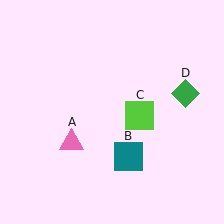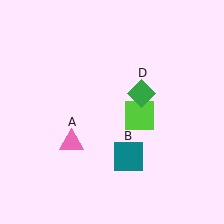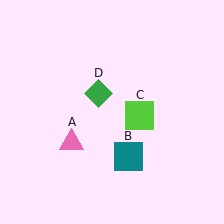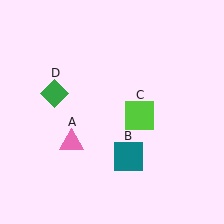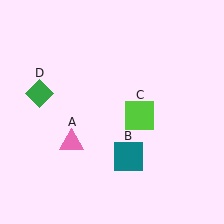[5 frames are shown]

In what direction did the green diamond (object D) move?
The green diamond (object D) moved left.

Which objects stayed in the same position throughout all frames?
Pink triangle (object A) and teal square (object B) and lime square (object C) remained stationary.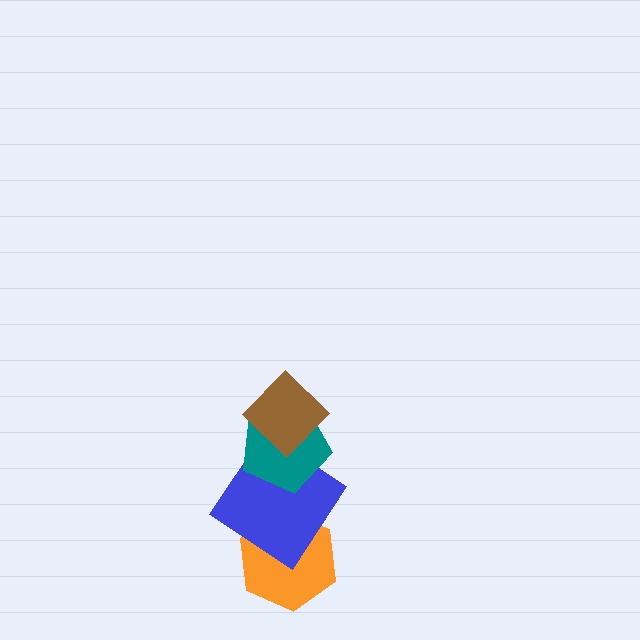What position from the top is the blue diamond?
The blue diamond is 3rd from the top.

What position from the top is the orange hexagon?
The orange hexagon is 4th from the top.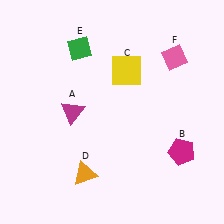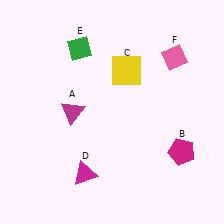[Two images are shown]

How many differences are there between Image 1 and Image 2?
There is 1 difference between the two images.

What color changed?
The triangle (D) changed from orange in Image 1 to magenta in Image 2.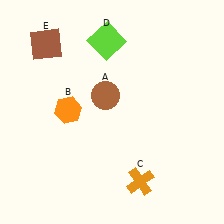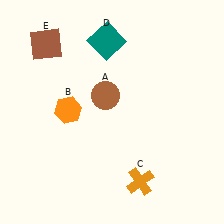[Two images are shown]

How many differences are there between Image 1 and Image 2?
There is 1 difference between the two images.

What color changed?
The square (D) changed from lime in Image 1 to teal in Image 2.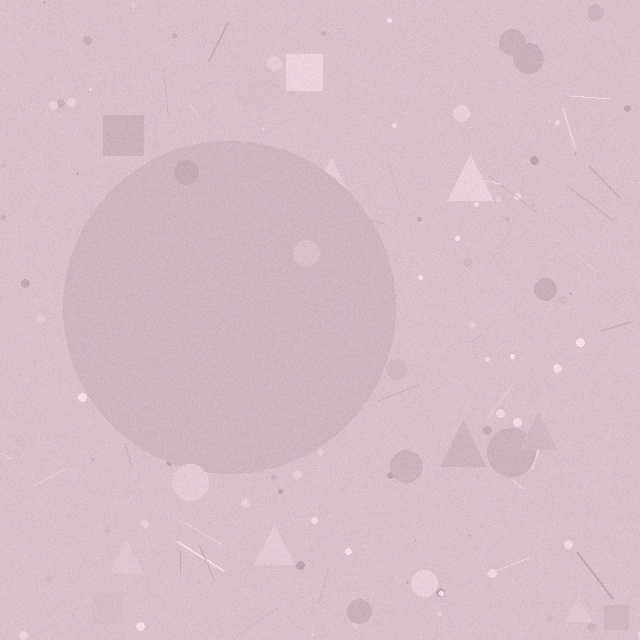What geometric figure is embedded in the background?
A circle is embedded in the background.